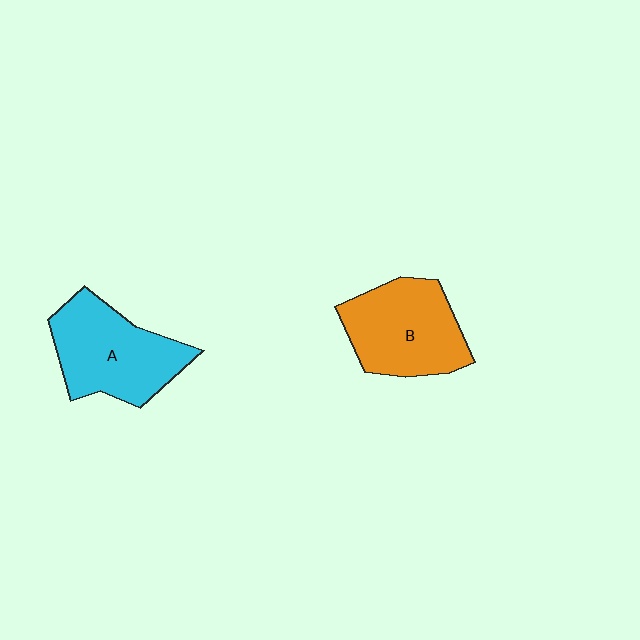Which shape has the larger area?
Shape A (cyan).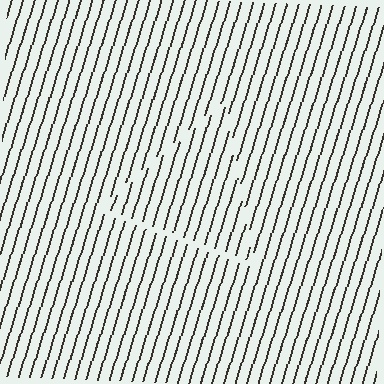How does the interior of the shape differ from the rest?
The interior of the shape contains the same grating, shifted by half a period — the contour is defined by the phase discontinuity where line-ends from the inner and outer gratings abut.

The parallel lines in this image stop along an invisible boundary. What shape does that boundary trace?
An illusory triangle. The interior of the shape contains the same grating, shifted by half a period — the contour is defined by the phase discontinuity where line-ends from the inner and outer gratings abut.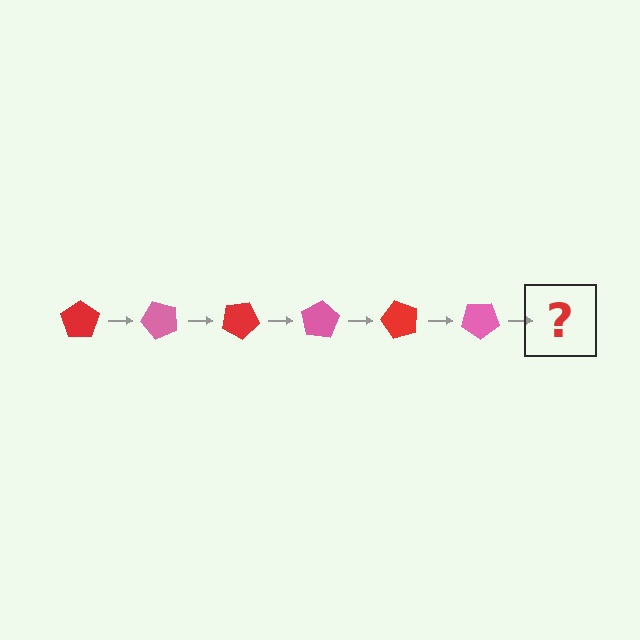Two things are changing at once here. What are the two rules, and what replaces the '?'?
The two rules are that it rotates 50 degrees each step and the color cycles through red and pink. The '?' should be a red pentagon, rotated 300 degrees from the start.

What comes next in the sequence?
The next element should be a red pentagon, rotated 300 degrees from the start.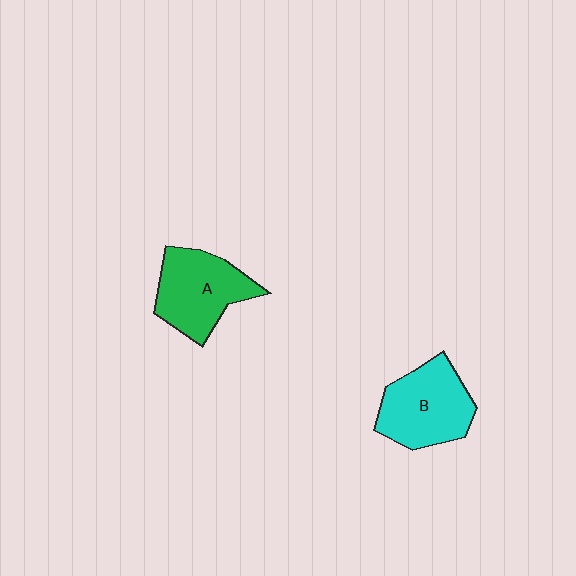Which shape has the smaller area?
Shape A (green).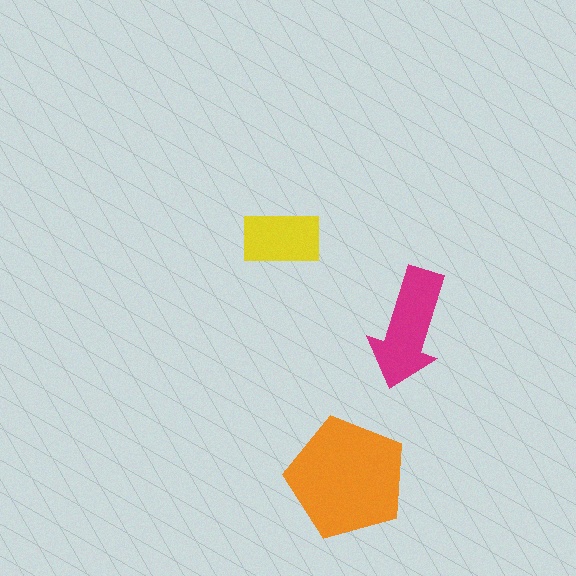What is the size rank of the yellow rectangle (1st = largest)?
3rd.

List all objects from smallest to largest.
The yellow rectangle, the magenta arrow, the orange pentagon.